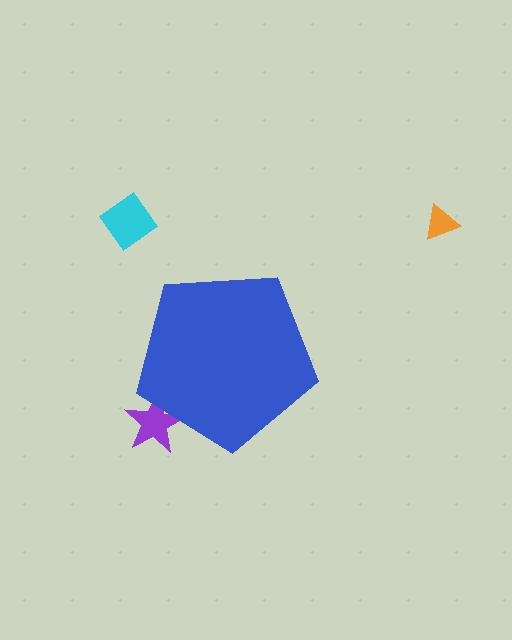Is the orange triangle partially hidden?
No, the orange triangle is fully visible.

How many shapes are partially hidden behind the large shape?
1 shape is partially hidden.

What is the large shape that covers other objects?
A blue pentagon.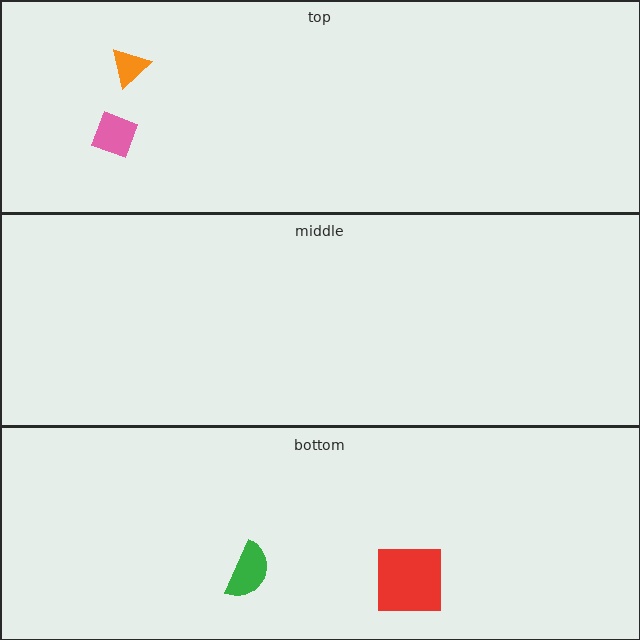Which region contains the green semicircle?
The bottom region.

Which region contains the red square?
The bottom region.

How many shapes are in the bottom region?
2.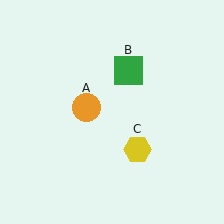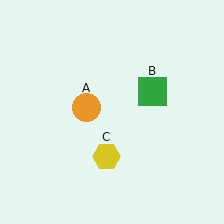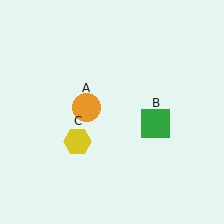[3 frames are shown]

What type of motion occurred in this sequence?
The green square (object B), yellow hexagon (object C) rotated clockwise around the center of the scene.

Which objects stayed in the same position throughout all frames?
Orange circle (object A) remained stationary.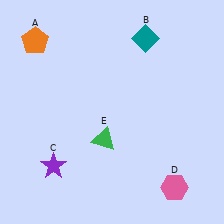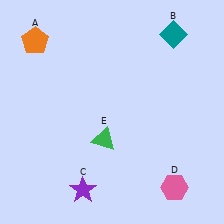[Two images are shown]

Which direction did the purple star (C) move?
The purple star (C) moved right.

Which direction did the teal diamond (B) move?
The teal diamond (B) moved right.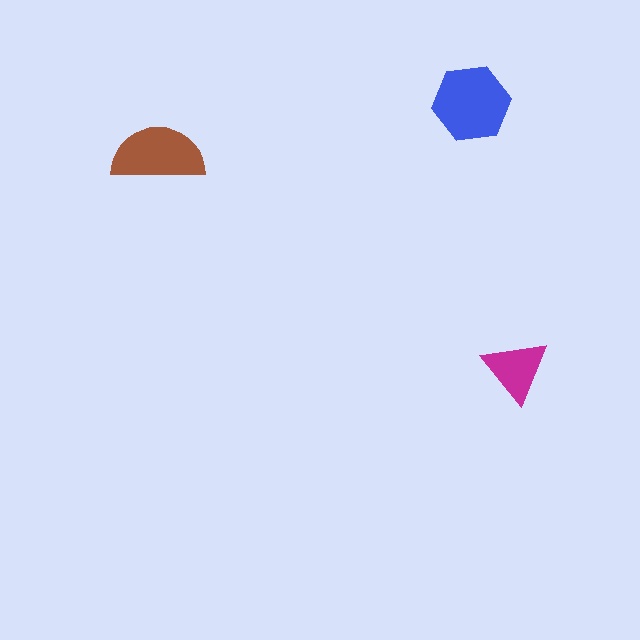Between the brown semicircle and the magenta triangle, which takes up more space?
The brown semicircle.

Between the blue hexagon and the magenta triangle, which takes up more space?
The blue hexagon.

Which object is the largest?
The blue hexagon.